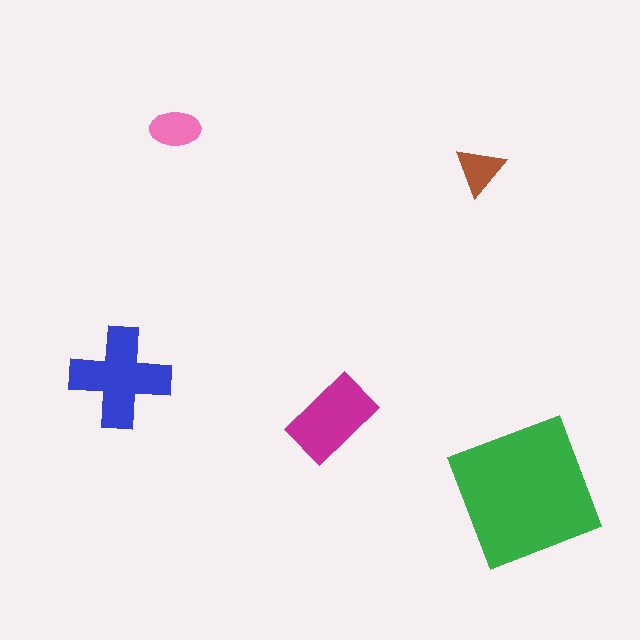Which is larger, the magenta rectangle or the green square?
The green square.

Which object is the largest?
The green square.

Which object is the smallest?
The brown triangle.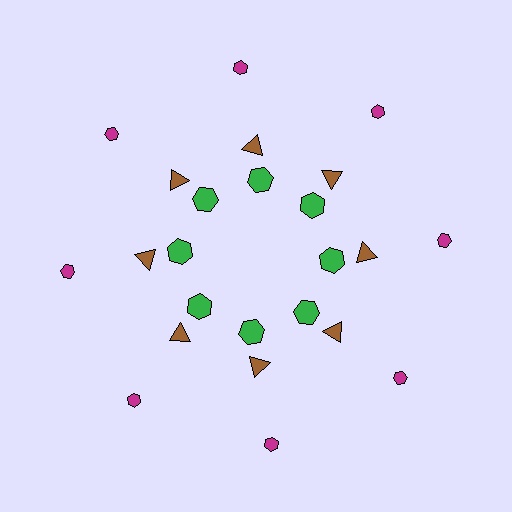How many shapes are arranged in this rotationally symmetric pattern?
There are 24 shapes, arranged in 8 groups of 3.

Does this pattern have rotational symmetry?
Yes, this pattern has 8-fold rotational symmetry. It looks the same after rotating 45 degrees around the center.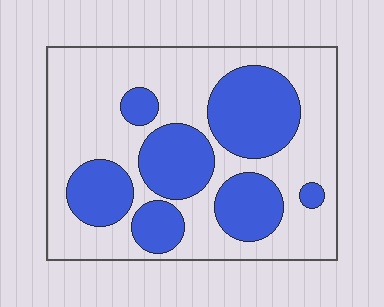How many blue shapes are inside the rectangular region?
7.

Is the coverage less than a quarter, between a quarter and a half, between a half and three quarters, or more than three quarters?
Between a quarter and a half.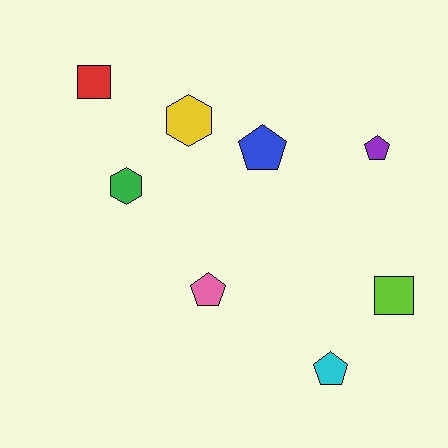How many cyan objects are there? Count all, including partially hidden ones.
There is 1 cyan object.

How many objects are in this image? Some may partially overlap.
There are 8 objects.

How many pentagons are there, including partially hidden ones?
There are 4 pentagons.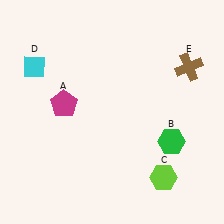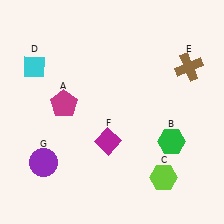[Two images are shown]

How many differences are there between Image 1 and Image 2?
There are 2 differences between the two images.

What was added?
A magenta diamond (F), a purple circle (G) were added in Image 2.